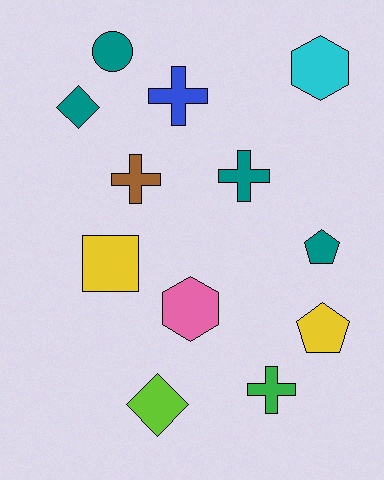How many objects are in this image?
There are 12 objects.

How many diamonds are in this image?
There are 2 diamonds.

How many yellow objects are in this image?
There are 2 yellow objects.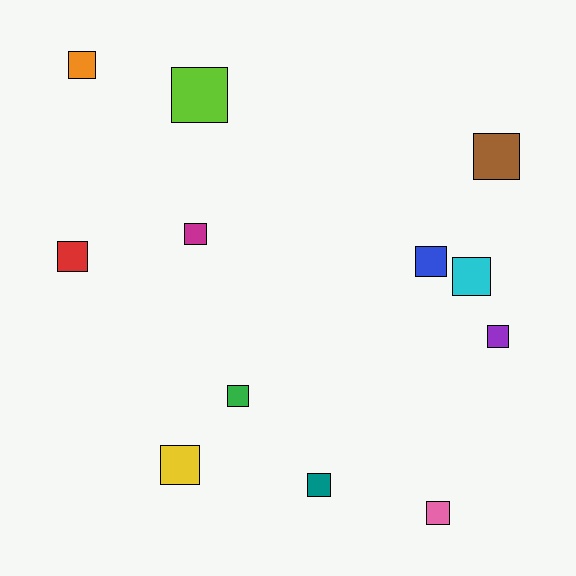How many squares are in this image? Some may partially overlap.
There are 12 squares.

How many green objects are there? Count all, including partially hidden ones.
There is 1 green object.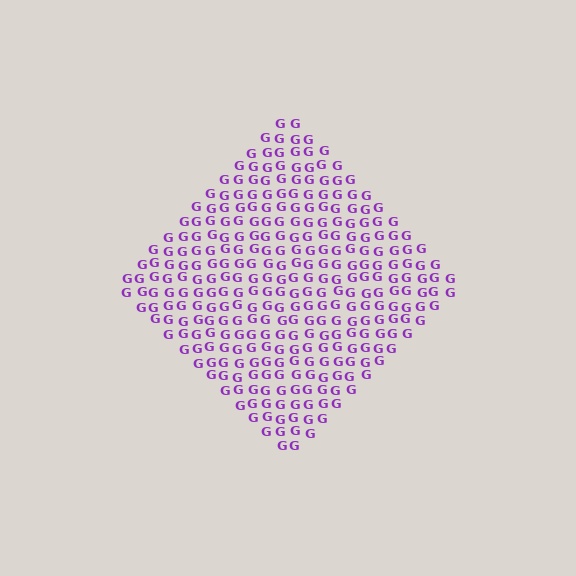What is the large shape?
The large shape is a diamond.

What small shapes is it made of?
It is made of small letter G's.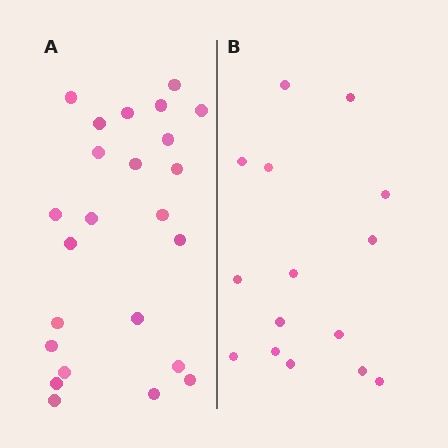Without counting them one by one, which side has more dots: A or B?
Region A (the left region) has more dots.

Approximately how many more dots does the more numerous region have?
Region A has roughly 8 or so more dots than region B.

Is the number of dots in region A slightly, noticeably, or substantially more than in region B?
Region A has substantially more. The ratio is roughly 1.6 to 1.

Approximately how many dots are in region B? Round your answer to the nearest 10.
About 20 dots. (The exact count is 15, which rounds to 20.)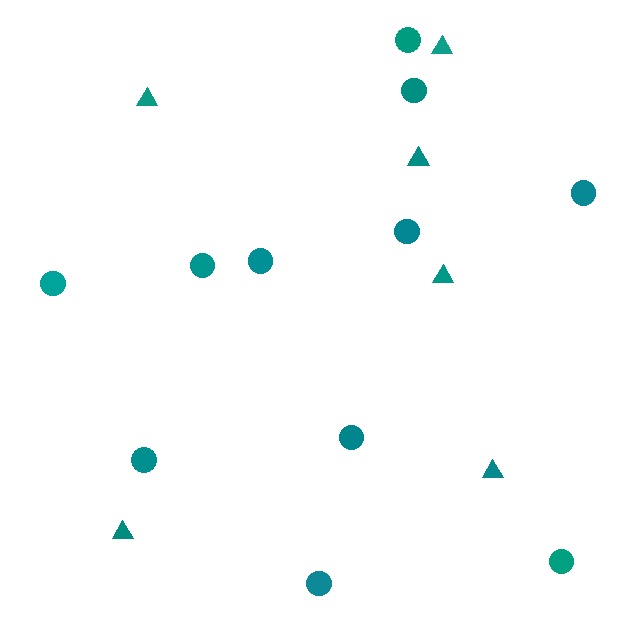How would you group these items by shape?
There are 2 groups: one group of circles (11) and one group of triangles (6).